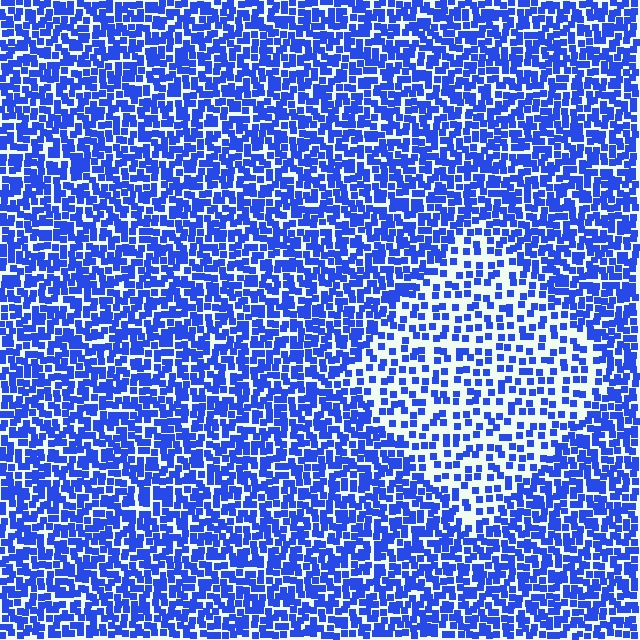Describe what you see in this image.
The image contains small blue elements arranged at two different densities. A diamond-shaped region is visible where the elements are less densely packed than the surrounding area.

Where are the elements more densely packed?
The elements are more densely packed outside the diamond boundary.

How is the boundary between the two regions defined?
The boundary is defined by a change in element density (approximately 2.0x ratio). All elements are the same color, size, and shape.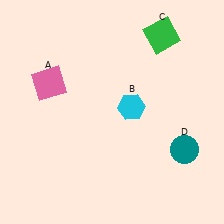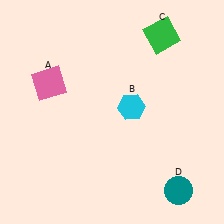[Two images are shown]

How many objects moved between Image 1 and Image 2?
1 object moved between the two images.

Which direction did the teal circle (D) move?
The teal circle (D) moved down.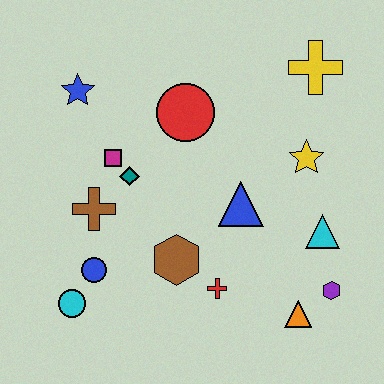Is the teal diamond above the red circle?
No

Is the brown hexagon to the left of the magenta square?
No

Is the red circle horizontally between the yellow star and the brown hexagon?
Yes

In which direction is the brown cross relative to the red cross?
The brown cross is to the left of the red cross.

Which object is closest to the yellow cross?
The yellow star is closest to the yellow cross.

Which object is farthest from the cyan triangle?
The blue star is farthest from the cyan triangle.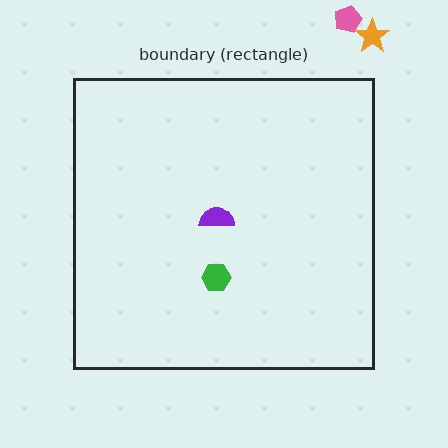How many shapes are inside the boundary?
2 inside, 2 outside.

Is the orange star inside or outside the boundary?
Outside.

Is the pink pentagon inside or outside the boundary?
Outside.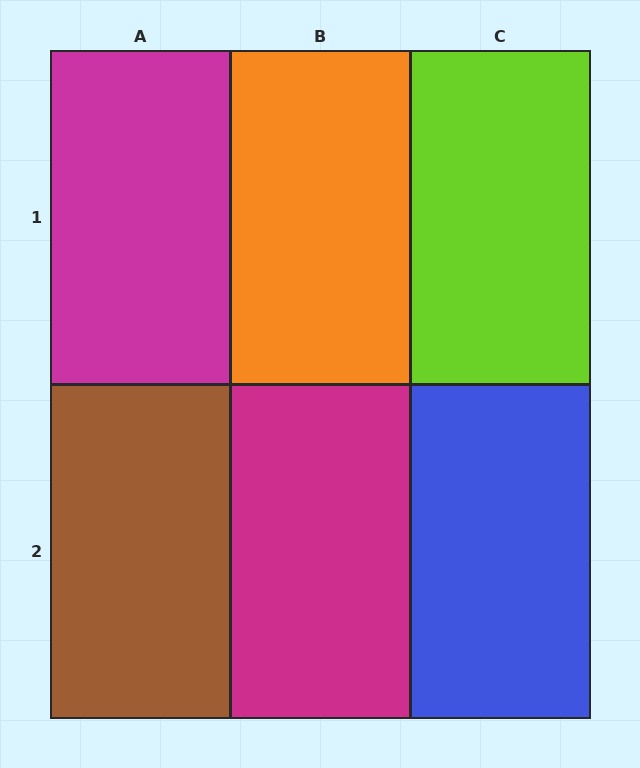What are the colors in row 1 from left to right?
Magenta, orange, lime.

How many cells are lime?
1 cell is lime.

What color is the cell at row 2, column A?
Brown.